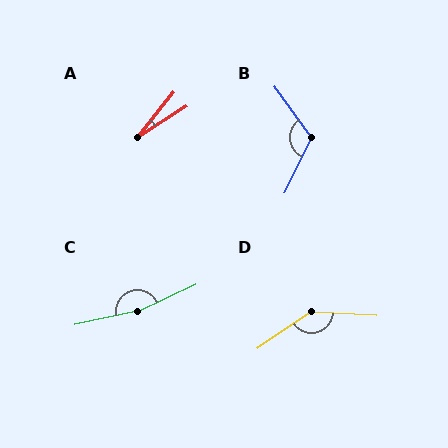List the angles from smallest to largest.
A (19°), B (118°), D (142°), C (167°).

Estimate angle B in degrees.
Approximately 118 degrees.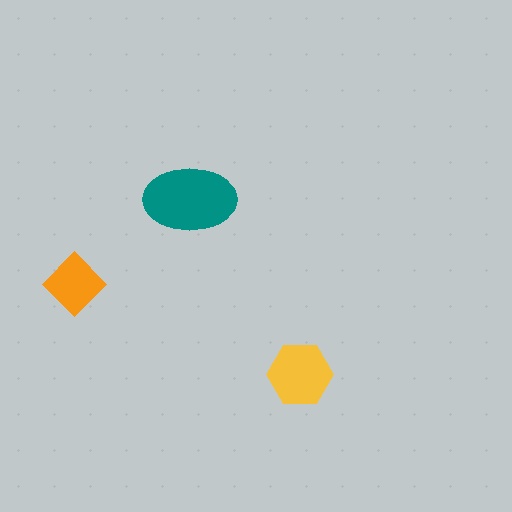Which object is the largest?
The teal ellipse.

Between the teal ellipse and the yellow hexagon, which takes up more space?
The teal ellipse.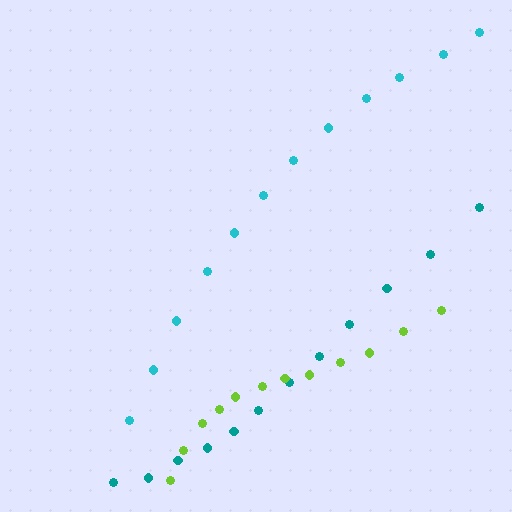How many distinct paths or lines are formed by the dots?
There are 3 distinct paths.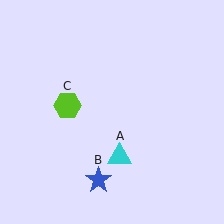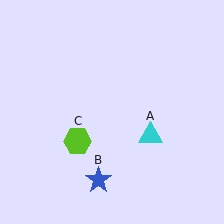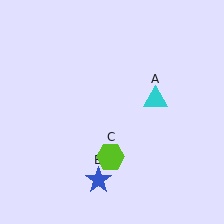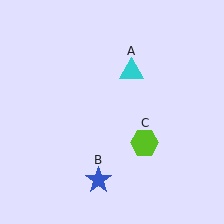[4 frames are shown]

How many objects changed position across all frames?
2 objects changed position: cyan triangle (object A), lime hexagon (object C).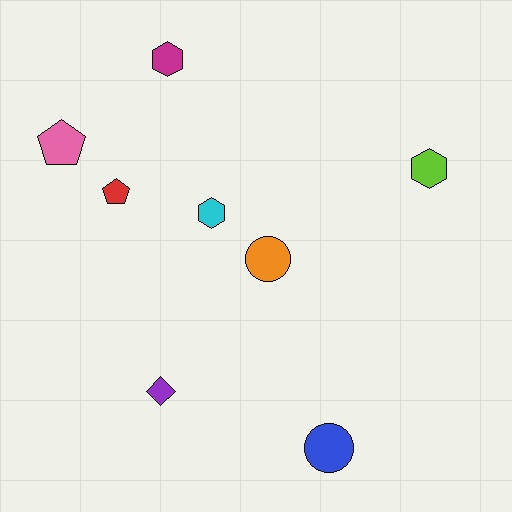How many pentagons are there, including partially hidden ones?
There are 2 pentagons.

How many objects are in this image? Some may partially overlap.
There are 8 objects.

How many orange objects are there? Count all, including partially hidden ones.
There is 1 orange object.